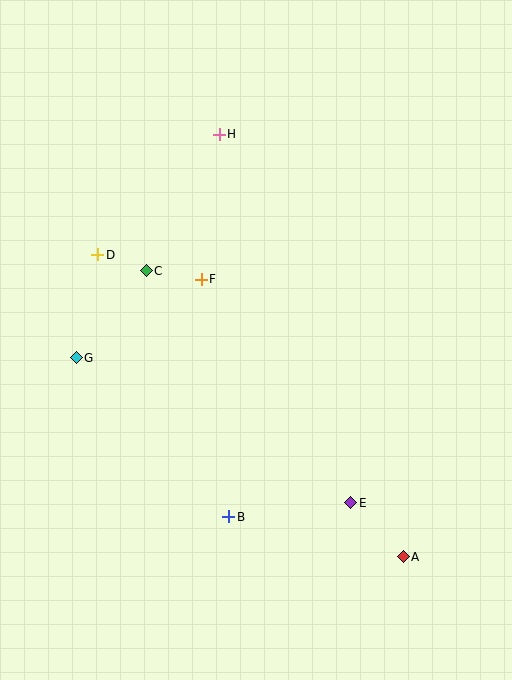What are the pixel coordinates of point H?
Point H is at (219, 134).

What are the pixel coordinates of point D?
Point D is at (98, 255).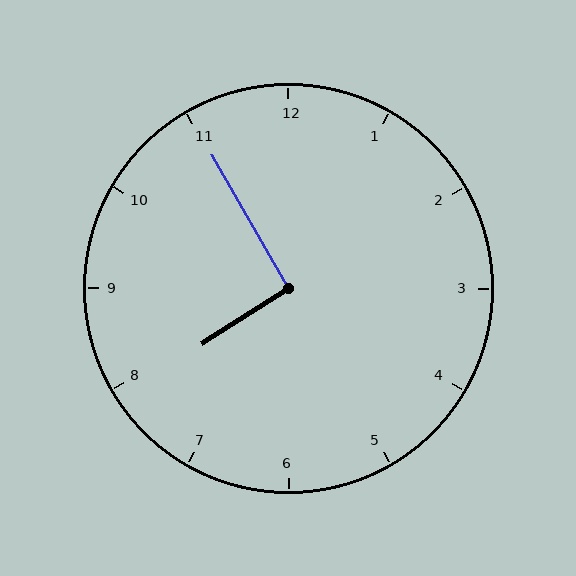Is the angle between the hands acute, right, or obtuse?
It is right.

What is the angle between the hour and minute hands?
Approximately 92 degrees.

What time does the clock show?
7:55.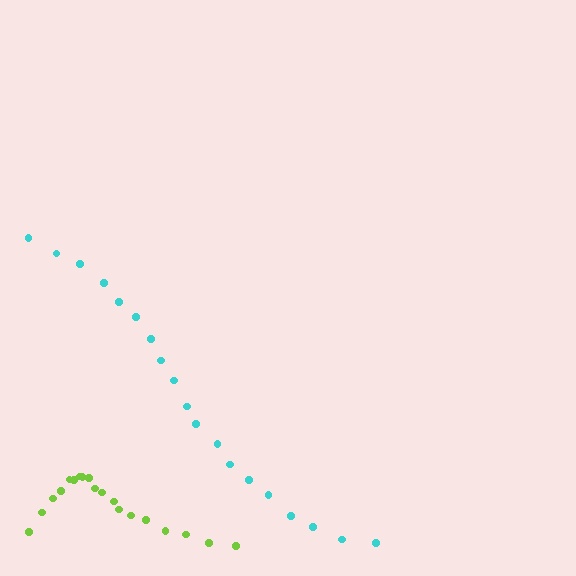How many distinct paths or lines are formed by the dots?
There are 2 distinct paths.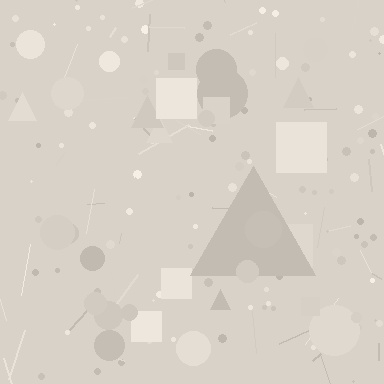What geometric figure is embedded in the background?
A triangle is embedded in the background.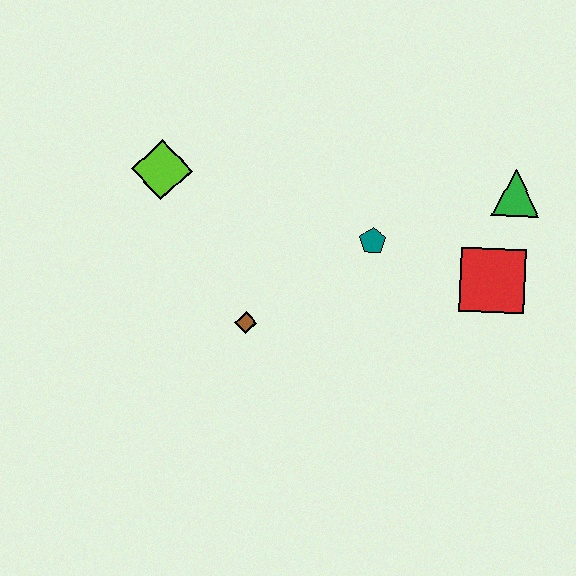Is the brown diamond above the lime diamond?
No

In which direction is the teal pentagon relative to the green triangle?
The teal pentagon is to the left of the green triangle.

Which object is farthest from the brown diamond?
The green triangle is farthest from the brown diamond.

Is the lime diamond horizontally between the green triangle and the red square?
No